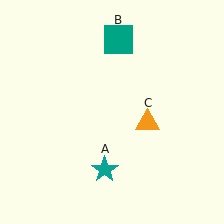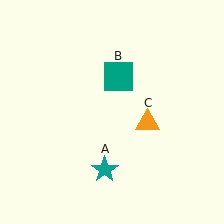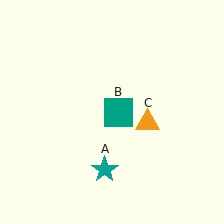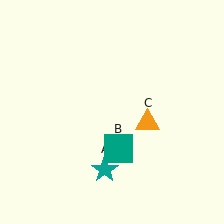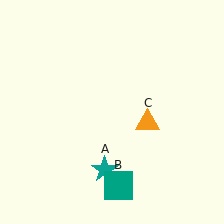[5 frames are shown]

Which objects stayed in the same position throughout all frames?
Teal star (object A) and orange triangle (object C) remained stationary.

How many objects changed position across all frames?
1 object changed position: teal square (object B).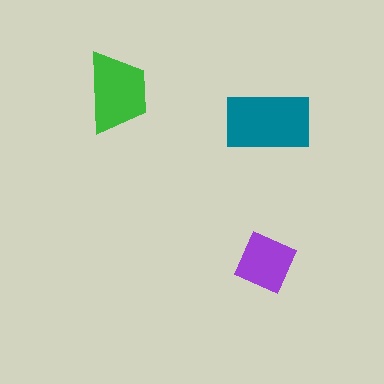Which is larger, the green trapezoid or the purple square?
The green trapezoid.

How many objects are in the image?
There are 3 objects in the image.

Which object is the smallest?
The purple square.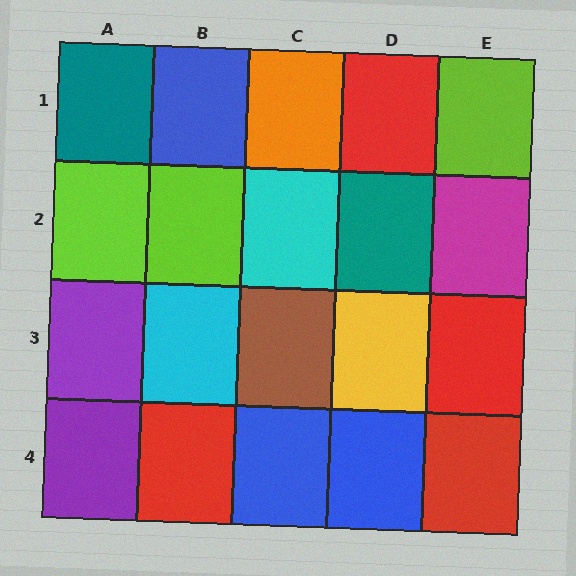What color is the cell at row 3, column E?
Red.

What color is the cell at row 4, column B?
Red.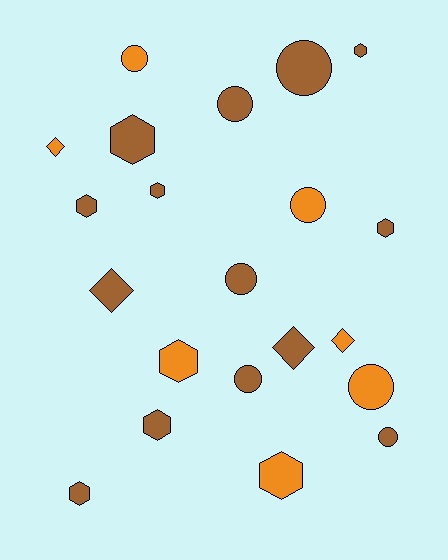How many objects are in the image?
There are 21 objects.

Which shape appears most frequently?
Hexagon, with 9 objects.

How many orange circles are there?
There are 3 orange circles.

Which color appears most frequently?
Brown, with 14 objects.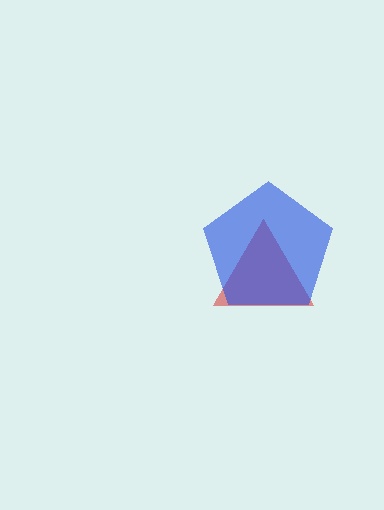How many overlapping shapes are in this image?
There are 2 overlapping shapes in the image.